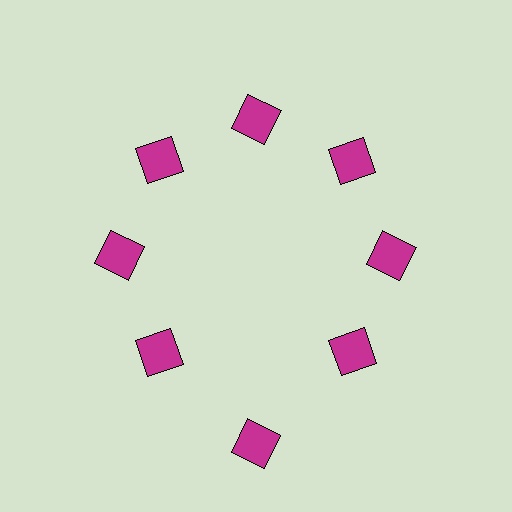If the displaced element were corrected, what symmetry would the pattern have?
It would have 8-fold rotational symmetry — the pattern would map onto itself every 45 degrees.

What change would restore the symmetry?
The symmetry would be restored by moving it inward, back onto the ring so that all 8 squares sit at equal angles and equal distance from the center.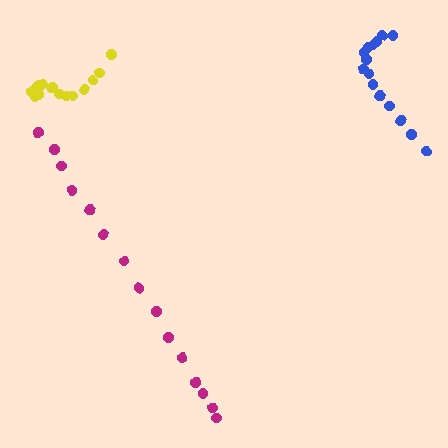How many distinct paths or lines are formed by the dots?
There are 3 distinct paths.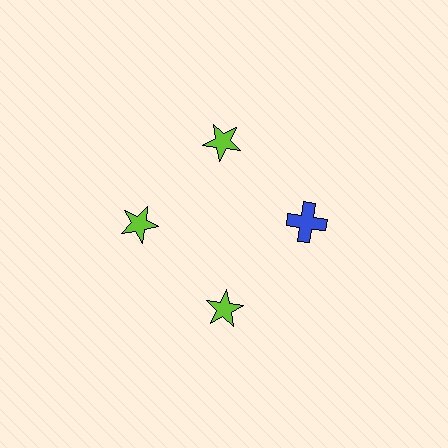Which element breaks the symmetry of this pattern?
The blue cross at roughly the 3 o'clock position breaks the symmetry. All other shapes are lime stars.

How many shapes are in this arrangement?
There are 4 shapes arranged in a ring pattern.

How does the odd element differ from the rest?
It differs in both color (blue instead of lime) and shape (cross instead of star).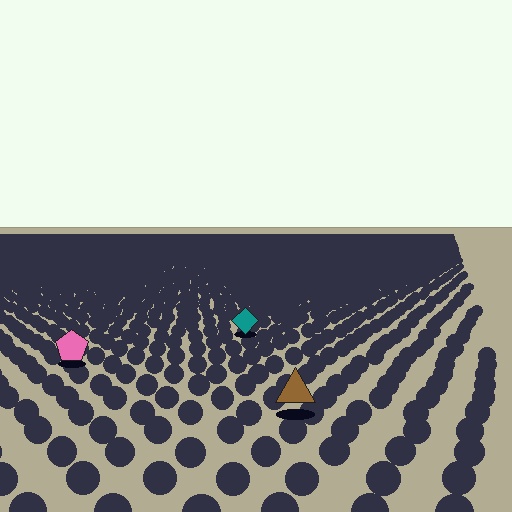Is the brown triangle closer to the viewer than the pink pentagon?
Yes. The brown triangle is closer — you can tell from the texture gradient: the ground texture is coarser near it.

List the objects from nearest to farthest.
From nearest to farthest: the brown triangle, the pink pentagon, the teal diamond.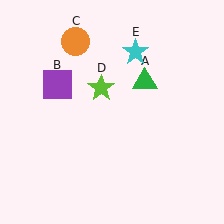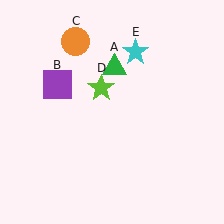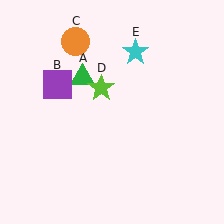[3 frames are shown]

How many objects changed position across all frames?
1 object changed position: green triangle (object A).